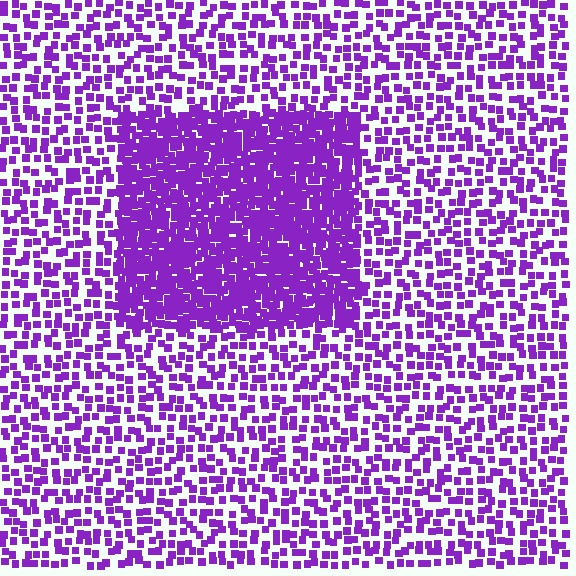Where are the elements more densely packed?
The elements are more densely packed inside the rectangle boundary.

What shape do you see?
I see a rectangle.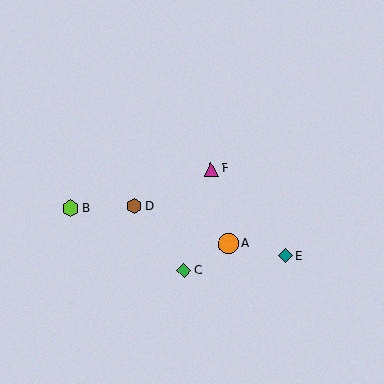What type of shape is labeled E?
Shape E is a teal diamond.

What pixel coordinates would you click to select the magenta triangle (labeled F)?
Click at (211, 169) to select the magenta triangle F.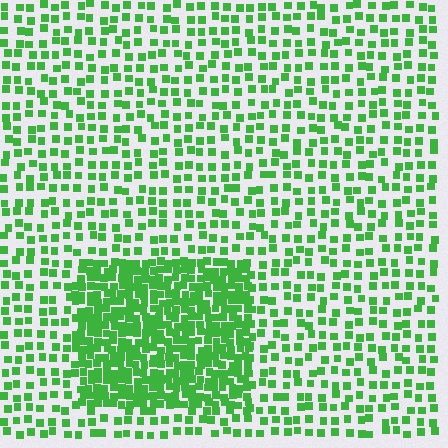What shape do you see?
I see a rectangle.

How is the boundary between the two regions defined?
The boundary is defined by a change in element density (approximately 2.4x ratio). All elements are the same color, size, and shape.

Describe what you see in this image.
The image contains small green elements arranged at two different densities. A rectangle-shaped region is visible where the elements are more densely packed than the surrounding area.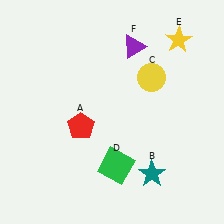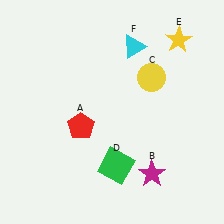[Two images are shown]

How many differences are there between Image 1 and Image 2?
There are 2 differences between the two images.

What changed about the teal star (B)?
In Image 1, B is teal. In Image 2, it changed to magenta.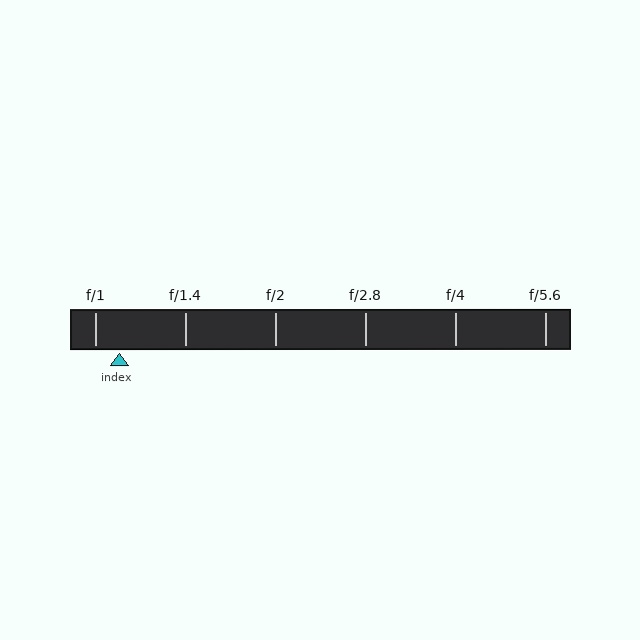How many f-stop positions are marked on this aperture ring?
There are 6 f-stop positions marked.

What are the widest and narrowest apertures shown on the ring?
The widest aperture shown is f/1 and the narrowest is f/5.6.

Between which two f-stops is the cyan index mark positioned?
The index mark is between f/1 and f/1.4.